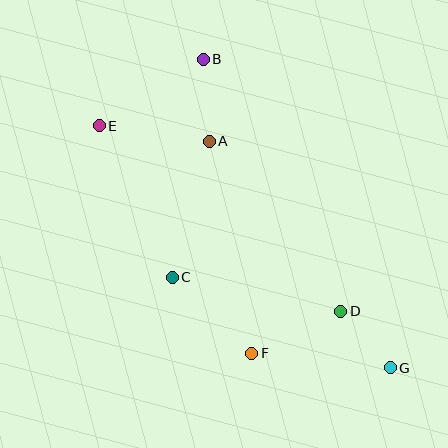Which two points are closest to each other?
Points D and G are closest to each other.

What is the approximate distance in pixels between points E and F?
The distance between E and F is approximately 274 pixels.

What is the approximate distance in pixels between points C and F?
The distance between C and F is approximately 110 pixels.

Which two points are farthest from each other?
Points E and G are farthest from each other.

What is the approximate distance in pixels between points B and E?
The distance between B and E is approximately 123 pixels.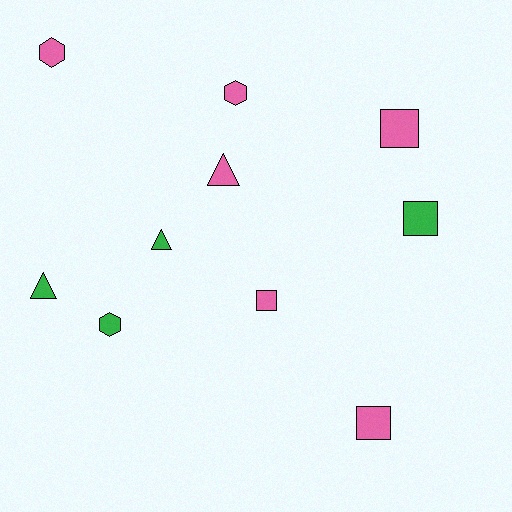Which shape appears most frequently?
Square, with 4 objects.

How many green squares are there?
There is 1 green square.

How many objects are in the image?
There are 10 objects.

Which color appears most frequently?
Pink, with 6 objects.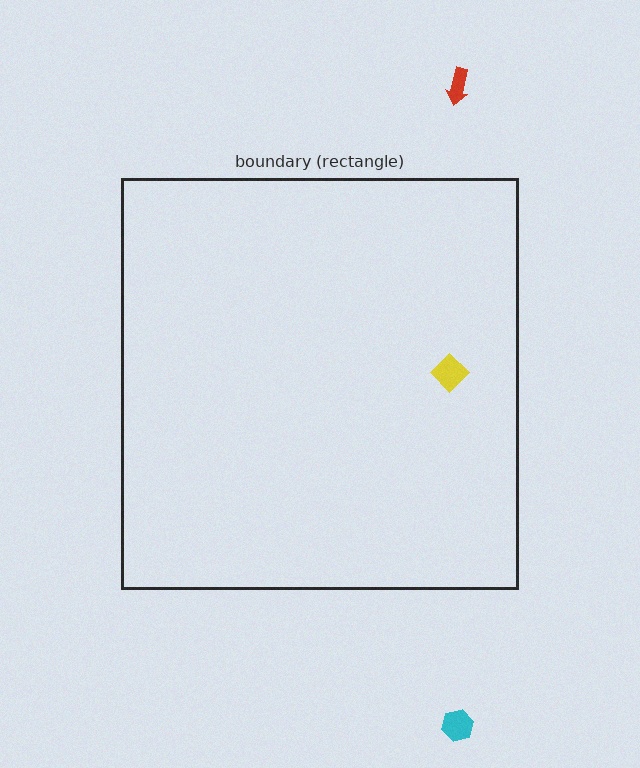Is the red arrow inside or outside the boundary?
Outside.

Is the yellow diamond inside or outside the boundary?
Inside.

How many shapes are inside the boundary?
1 inside, 2 outside.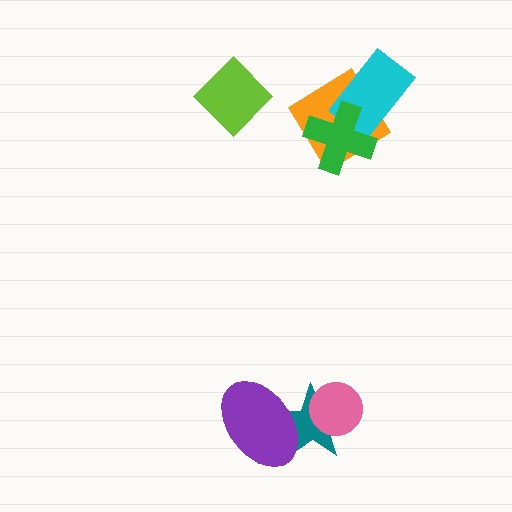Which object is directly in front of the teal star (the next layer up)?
The purple ellipse is directly in front of the teal star.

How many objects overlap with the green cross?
2 objects overlap with the green cross.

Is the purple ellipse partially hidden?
No, no other shape covers it.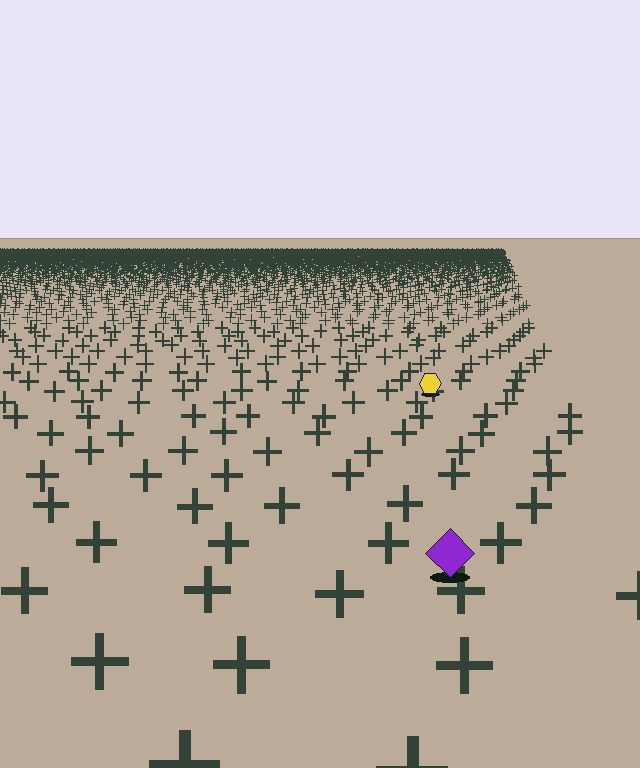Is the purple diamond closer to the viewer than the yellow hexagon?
Yes. The purple diamond is closer — you can tell from the texture gradient: the ground texture is coarser near it.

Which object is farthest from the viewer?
The yellow hexagon is farthest from the viewer. It appears smaller and the ground texture around it is denser.